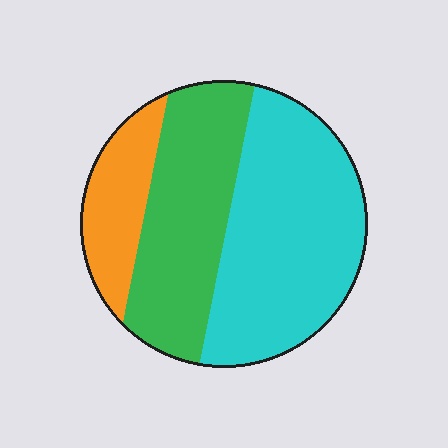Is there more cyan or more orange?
Cyan.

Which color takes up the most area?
Cyan, at roughly 50%.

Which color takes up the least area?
Orange, at roughly 15%.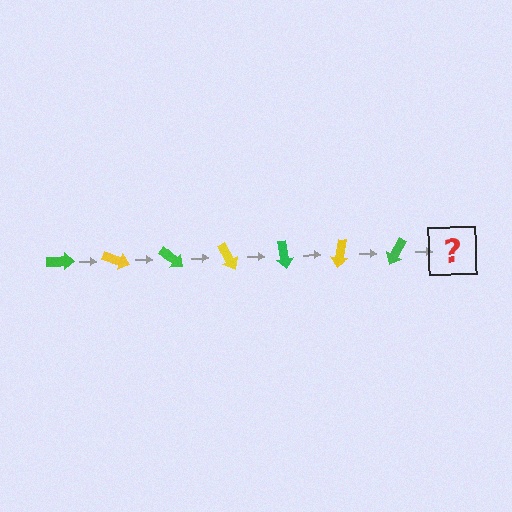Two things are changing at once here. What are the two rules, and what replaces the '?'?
The two rules are that it rotates 20 degrees each step and the color cycles through green and yellow. The '?' should be a yellow arrow, rotated 140 degrees from the start.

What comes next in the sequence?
The next element should be a yellow arrow, rotated 140 degrees from the start.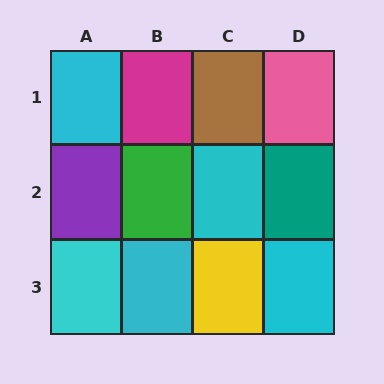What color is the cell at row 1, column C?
Brown.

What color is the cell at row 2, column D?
Teal.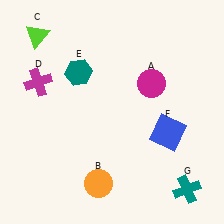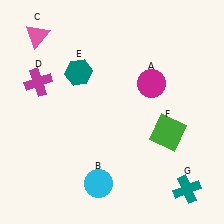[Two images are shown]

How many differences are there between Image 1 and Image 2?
There are 3 differences between the two images.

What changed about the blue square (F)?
In Image 1, F is blue. In Image 2, it changed to green.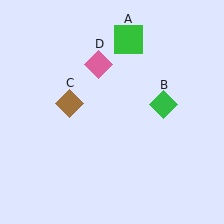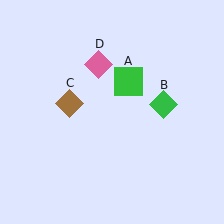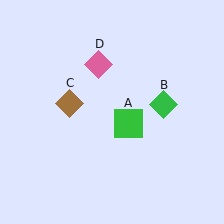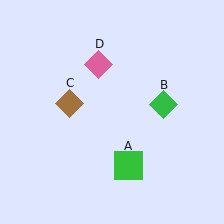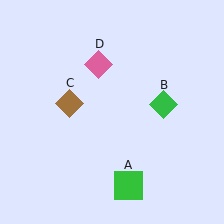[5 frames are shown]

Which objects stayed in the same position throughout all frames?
Green diamond (object B) and brown diamond (object C) and pink diamond (object D) remained stationary.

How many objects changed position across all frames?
1 object changed position: green square (object A).